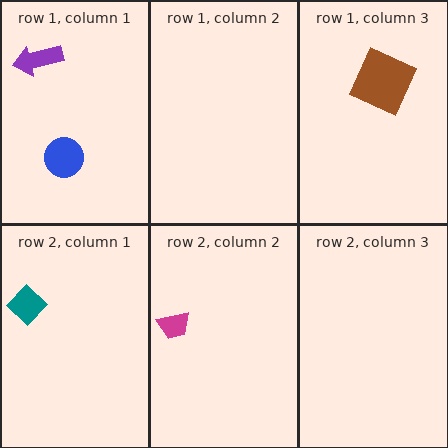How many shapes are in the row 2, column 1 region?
1.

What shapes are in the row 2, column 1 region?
The teal diamond.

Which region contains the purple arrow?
The row 1, column 1 region.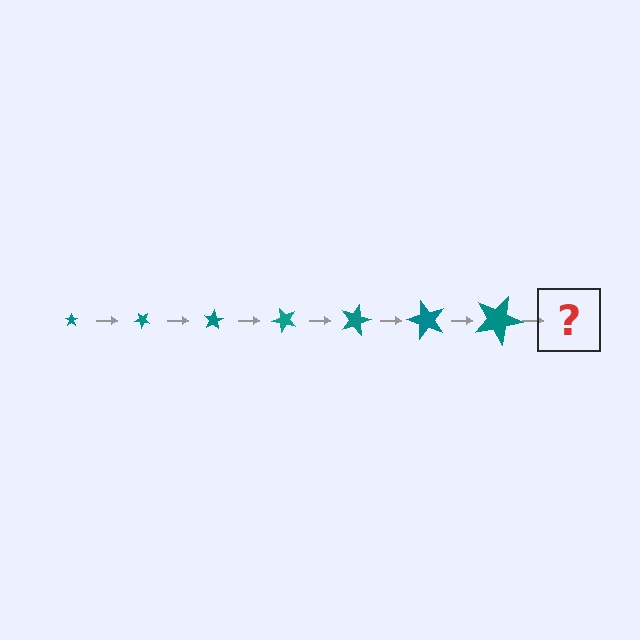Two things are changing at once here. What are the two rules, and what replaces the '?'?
The two rules are that the star grows larger each step and it rotates 40 degrees each step. The '?' should be a star, larger than the previous one and rotated 280 degrees from the start.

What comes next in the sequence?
The next element should be a star, larger than the previous one and rotated 280 degrees from the start.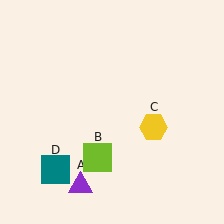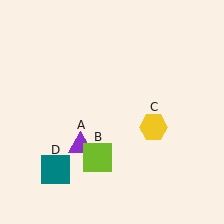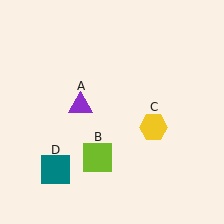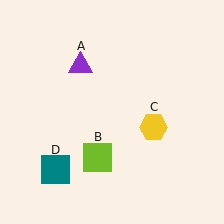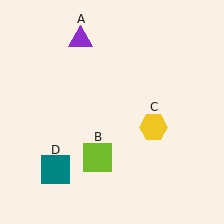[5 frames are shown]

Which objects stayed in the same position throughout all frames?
Lime square (object B) and yellow hexagon (object C) and teal square (object D) remained stationary.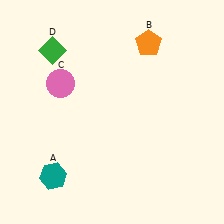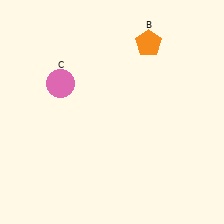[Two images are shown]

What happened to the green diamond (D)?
The green diamond (D) was removed in Image 2. It was in the top-left area of Image 1.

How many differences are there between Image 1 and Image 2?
There are 2 differences between the two images.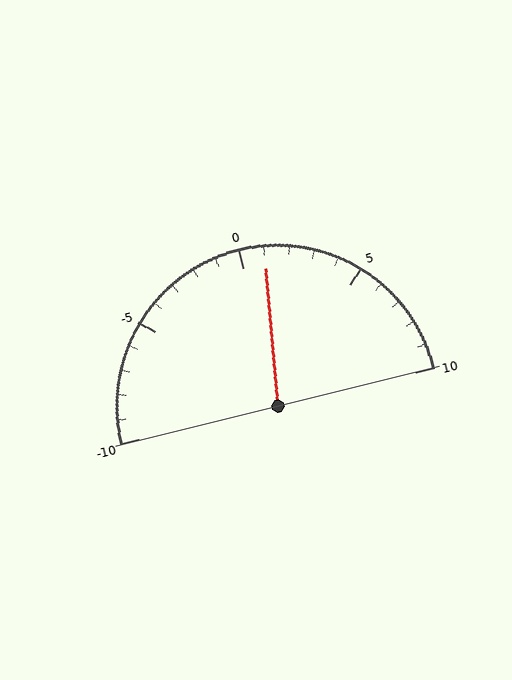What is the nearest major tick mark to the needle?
The nearest major tick mark is 0.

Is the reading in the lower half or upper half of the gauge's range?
The reading is in the upper half of the range (-10 to 10).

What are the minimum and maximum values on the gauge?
The gauge ranges from -10 to 10.